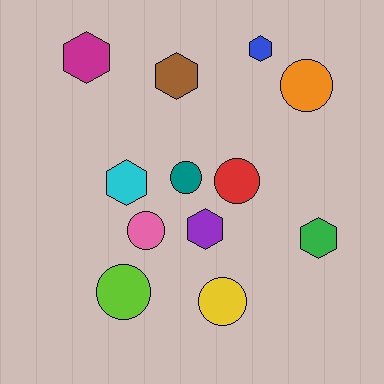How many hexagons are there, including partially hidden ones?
There are 6 hexagons.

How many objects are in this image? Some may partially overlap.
There are 12 objects.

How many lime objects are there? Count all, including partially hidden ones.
There is 1 lime object.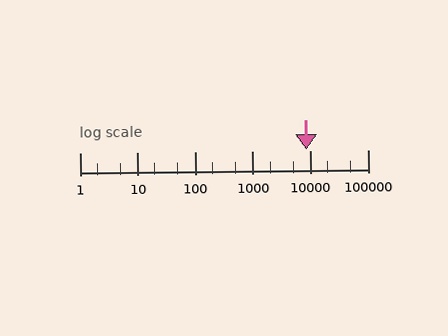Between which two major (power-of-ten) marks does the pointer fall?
The pointer is between 1000 and 10000.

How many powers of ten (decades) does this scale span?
The scale spans 5 decades, from 1 to 100000.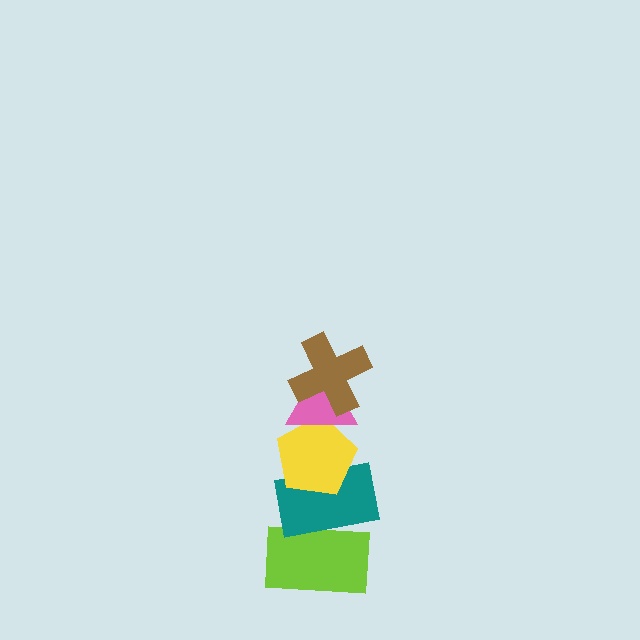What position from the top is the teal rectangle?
The teal rectangle is 4th from the top.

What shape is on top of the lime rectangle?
The teal rectangle is on top of the lime rectangle.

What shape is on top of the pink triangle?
The brown cross is on top of the pink triangle.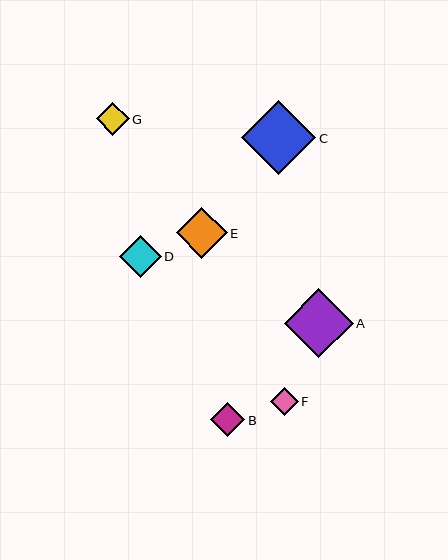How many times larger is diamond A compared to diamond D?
Diamond A is approximately 1.6 times the size of diamond D.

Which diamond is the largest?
Diamond C is the largest with a size of approximately 75 pixels.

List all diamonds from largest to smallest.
From largest to smallest: C, A, E, D, B, G, F.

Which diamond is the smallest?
Diamond F is the smallest with a size of approximately 28 pixels.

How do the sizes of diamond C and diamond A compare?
Diamond C and diamond A are approximately the same size.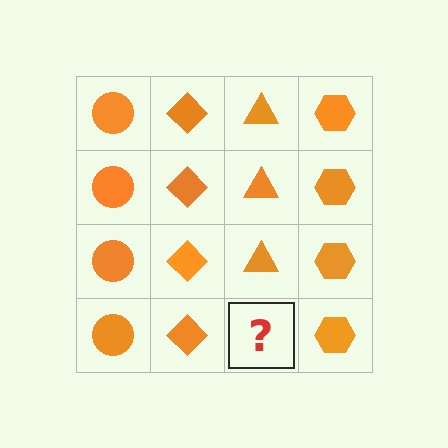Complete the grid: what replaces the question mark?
The question mark should be replaced with an orange triangle.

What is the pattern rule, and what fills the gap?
The rule is that each column has a consistent shape. The gap should be filled with an orange triangle.